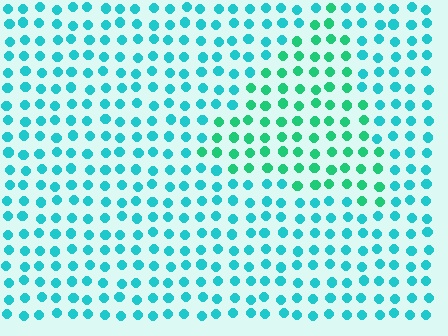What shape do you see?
I see a triangle.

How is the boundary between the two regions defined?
The boundary is defined purely by a slight shift in hue (about 30 degrees). Spacing, size, and orientation are identical on both sides.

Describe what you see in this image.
The image is filled with small cyan elements in a uniform arrangement. A triangle-shaped region is visible where the elements are tinted to a slightly different hue, forming a subtle color boundary.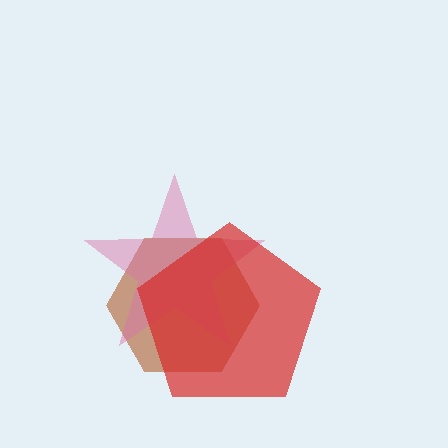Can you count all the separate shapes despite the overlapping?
Yes, there are 3 separate shapes.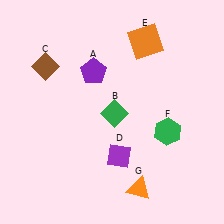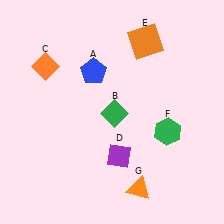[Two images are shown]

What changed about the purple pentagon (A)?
In Image 1, A is purple. In Image 2, it changed to blue.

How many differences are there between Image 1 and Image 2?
There are 2 differences between the two images.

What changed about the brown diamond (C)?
In Image 1, C is brown. In Image 2, it changed to orange.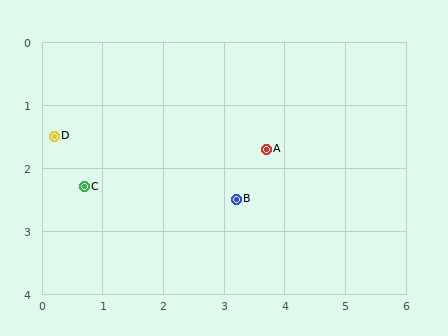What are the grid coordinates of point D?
Point D is at approximately (0.2, 1.5).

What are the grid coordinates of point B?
Point B is at approximately (3.2, 2.5).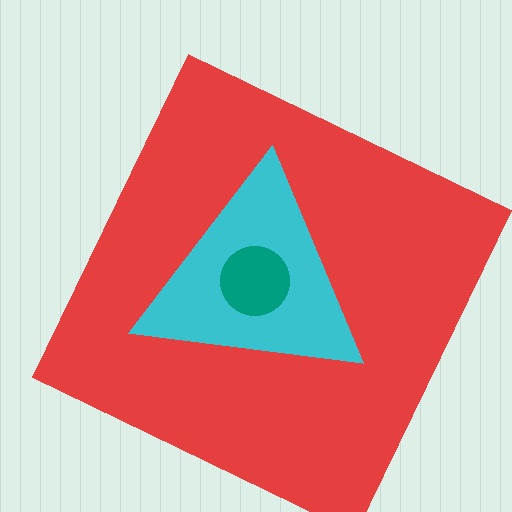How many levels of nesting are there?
3.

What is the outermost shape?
The red square.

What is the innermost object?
The teal circle.